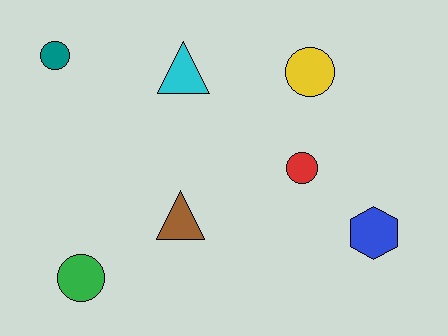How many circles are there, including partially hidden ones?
There are 4 circles.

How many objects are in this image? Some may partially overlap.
There are 7 objects.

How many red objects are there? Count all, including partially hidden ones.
There is 1 red object.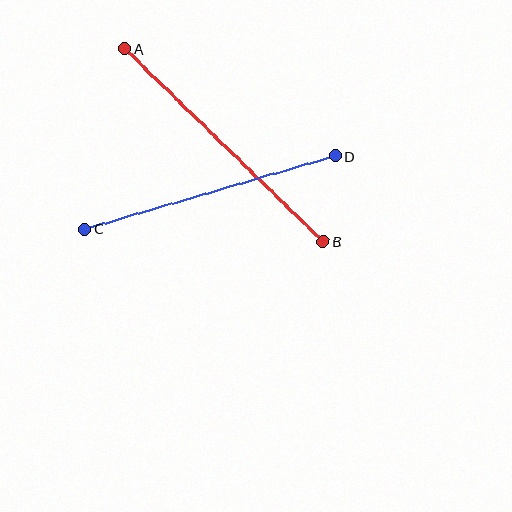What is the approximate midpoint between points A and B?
The midpoint is at approximately (224, 145) pixels.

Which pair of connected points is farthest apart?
Points A and B are farthest apart.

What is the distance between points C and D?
The distance is approximately 261 pixels.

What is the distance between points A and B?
The distance is approximately 277 pixels.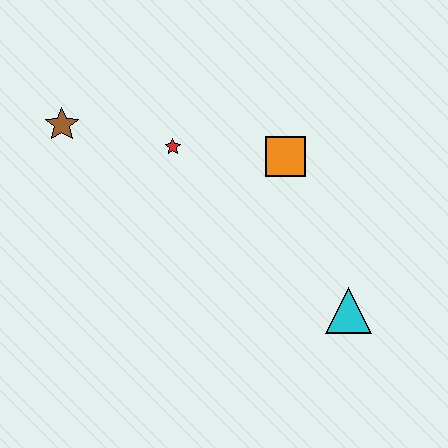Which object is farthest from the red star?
The cyan triangle is farthest from the red star.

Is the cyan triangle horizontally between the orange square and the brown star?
No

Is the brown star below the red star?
No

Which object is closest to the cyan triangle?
The orange square is closest to the cyan triangle.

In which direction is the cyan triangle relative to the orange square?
The cyan triangle is below the orange square.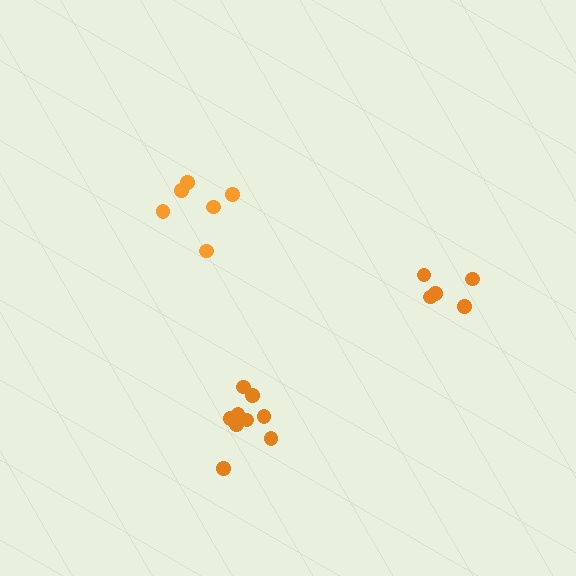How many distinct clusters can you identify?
There are 3 distinct clusters.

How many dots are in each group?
Group 1: 5 dots, Group 2: 6 dots, Group 3: 9 dots (20 total).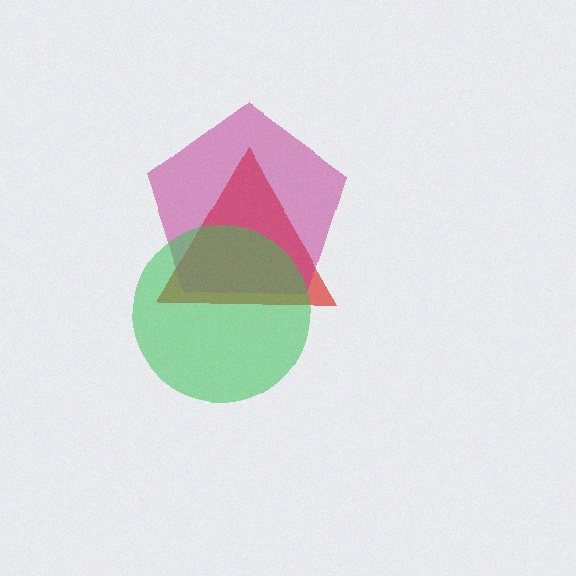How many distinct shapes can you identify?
There are 3 distinct shapes: a red triangle, a magenta pentagon, a green circle.